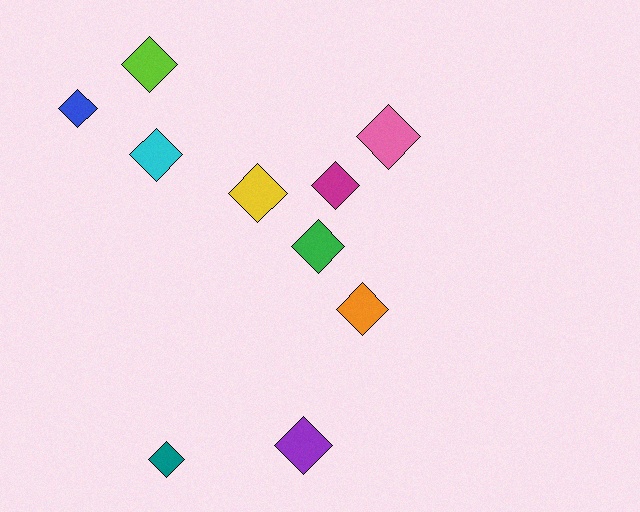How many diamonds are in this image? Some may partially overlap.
There are 10 diamonds.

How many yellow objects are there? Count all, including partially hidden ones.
There is 1 yellow object.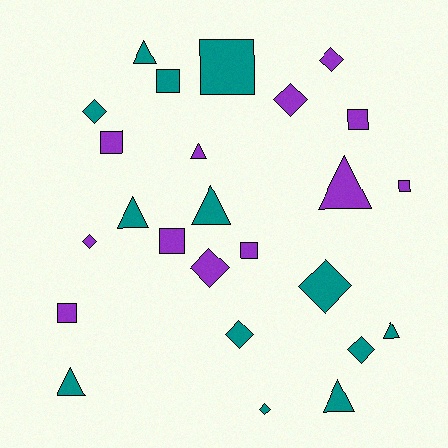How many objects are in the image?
There are 25 objects.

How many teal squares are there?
There are 2 teal squares.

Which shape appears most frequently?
Diamond, with 9 objects.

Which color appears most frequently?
Teal, with 13 objects.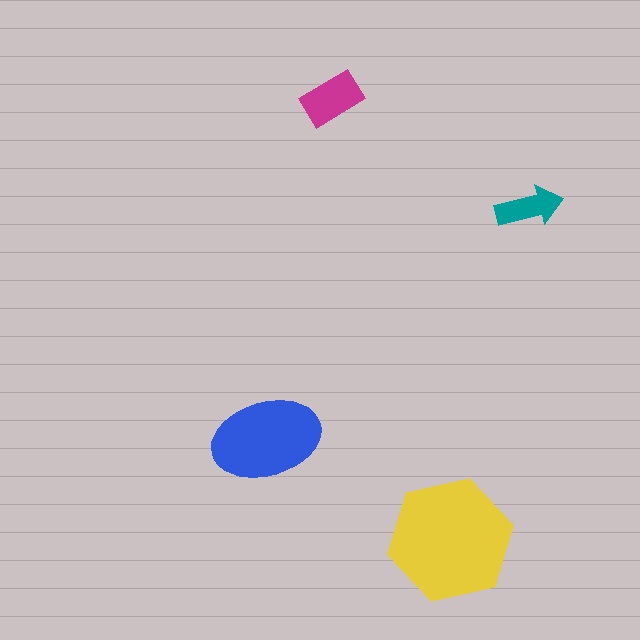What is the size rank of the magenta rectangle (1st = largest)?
3rd.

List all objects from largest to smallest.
The yellow hexagon, the blue ellipse, the magenta rectangle, the teal arrow.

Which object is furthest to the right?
The teal arrow is rightmost.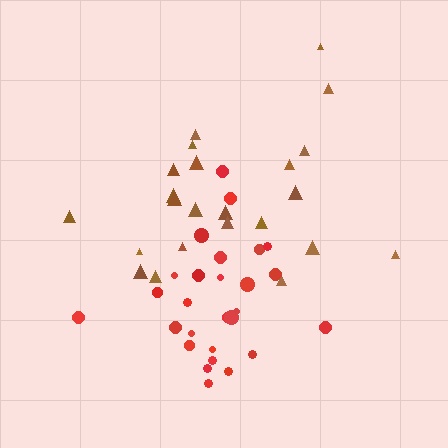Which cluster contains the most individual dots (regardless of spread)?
Red (27).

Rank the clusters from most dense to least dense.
red, brown.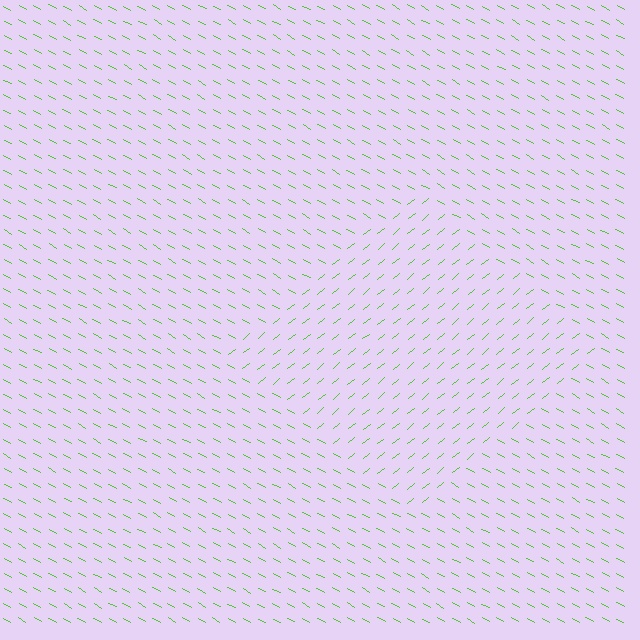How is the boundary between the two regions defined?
The boundary is defined purely by a change in line orientation (approximately 68 degrees difference). All lines are the same color and thickness.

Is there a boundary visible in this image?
Yes, there is a texture boundary formed by a change in line orientation.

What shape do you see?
I see a diamond.